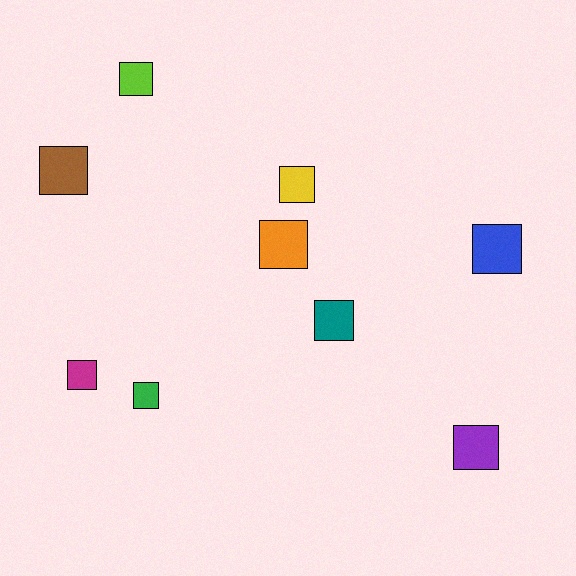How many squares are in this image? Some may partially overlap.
There are 9 squares.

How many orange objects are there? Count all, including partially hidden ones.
There is 1 orange object.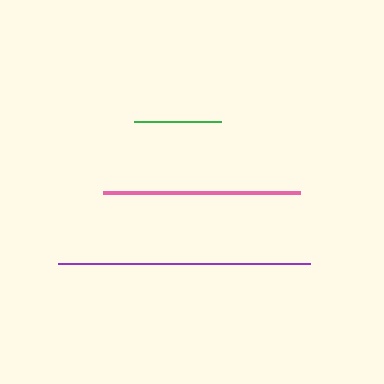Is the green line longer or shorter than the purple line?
The purple line is longer than the green line.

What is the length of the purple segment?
The purple segment is approximately 252 pixels long.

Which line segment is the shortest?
The green line is the shortest at approximately 87 pixels.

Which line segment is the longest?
The purple line is the longest at approximately 252 pixels.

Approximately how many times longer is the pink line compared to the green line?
The pink line is approximately 2.3 times the length of the green line.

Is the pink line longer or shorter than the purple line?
The purple line is longer than the pink line.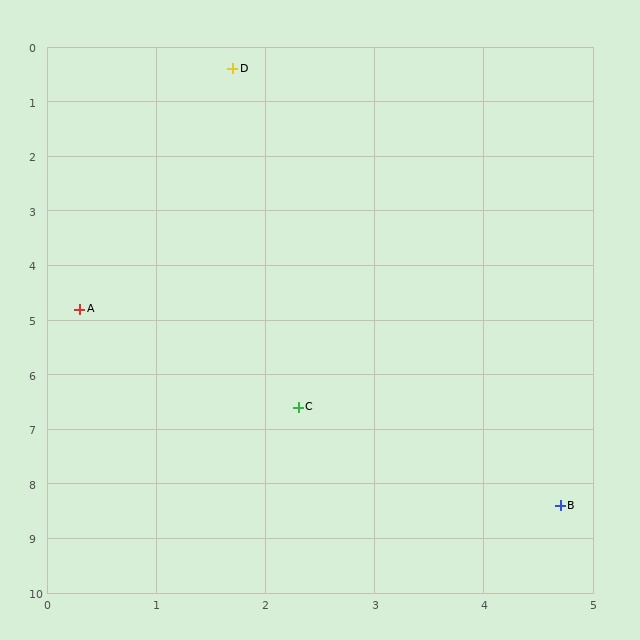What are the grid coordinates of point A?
Point A is at approximately (0.3, 4.8).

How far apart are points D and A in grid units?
Points D and A are about 4.6 grid units apart.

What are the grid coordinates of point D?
Point D is at approximately (1.7, 0.4).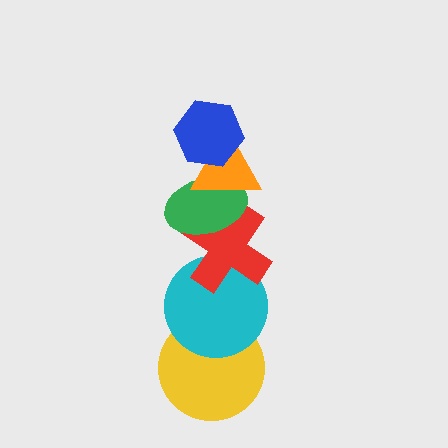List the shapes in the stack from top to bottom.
From top to bottom: the blue hexagon, the orange triangle, the green ellipse, the red cross, the cyan circle, the yellow circle.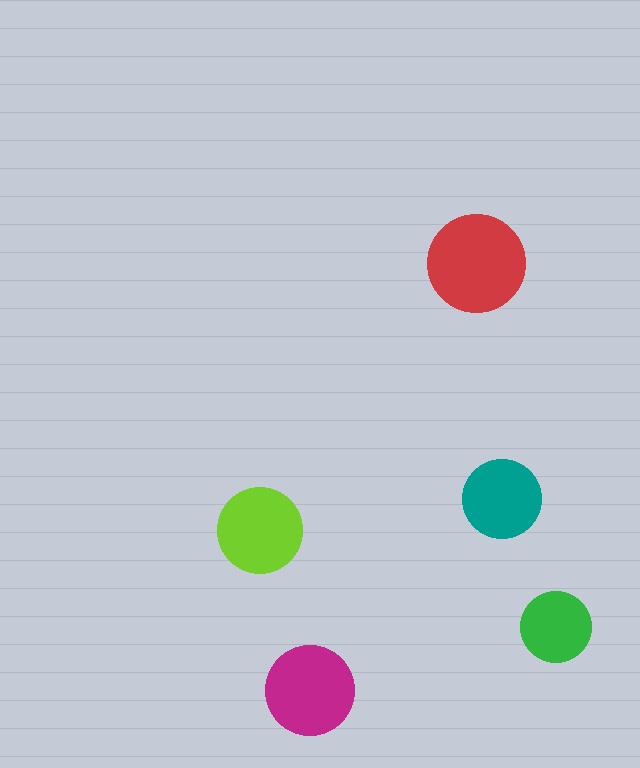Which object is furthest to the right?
The green circle is rightmost.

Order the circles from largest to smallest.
the red one, the magenta one, the lime one, the teal one, the green one.